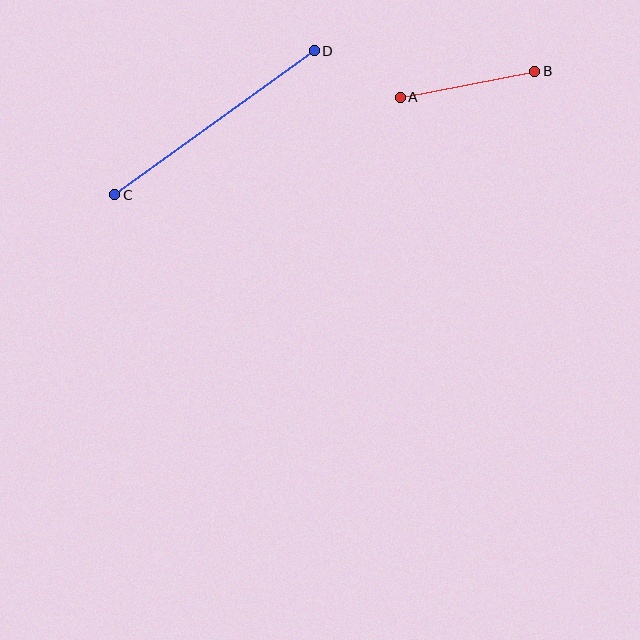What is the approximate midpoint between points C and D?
The midpoint is at approximately (215, 123) pixels.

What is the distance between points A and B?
The distance is approximately 137 pixels.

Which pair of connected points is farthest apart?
Points C and D are farthest apart.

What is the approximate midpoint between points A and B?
The midpoint is at approximately (467, 84) pixels.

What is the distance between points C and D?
The distance is approximately 246 pixels.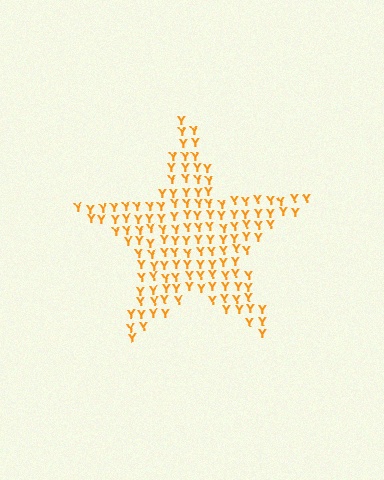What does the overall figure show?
The overall figure shows a star.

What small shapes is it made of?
It is made of small letter Y's.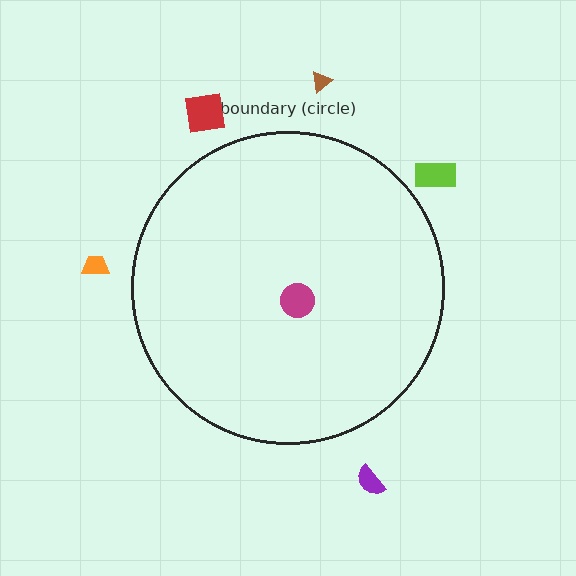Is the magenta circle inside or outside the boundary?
Inside.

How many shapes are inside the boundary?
1 inside, 5 outside.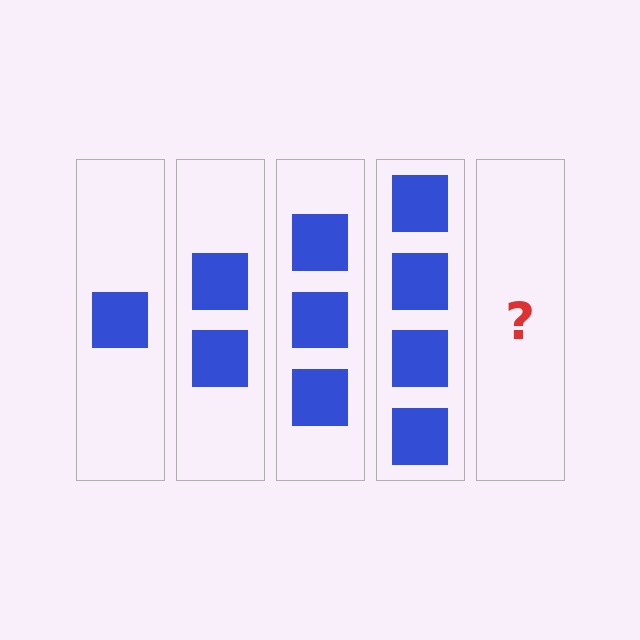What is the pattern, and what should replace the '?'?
The pattern is that each step adds one more square. The '?' should be 5 squares.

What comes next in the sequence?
The next element should be 5 squares.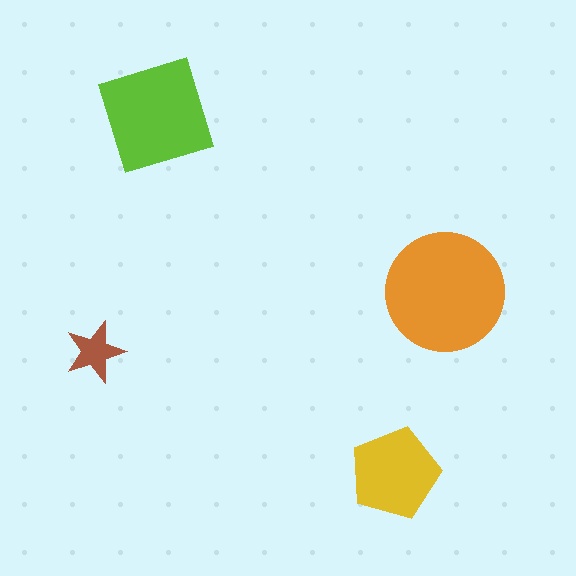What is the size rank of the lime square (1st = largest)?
2nd.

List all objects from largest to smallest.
The orange circle, the lime square, the yellow pentagon, the brown star.